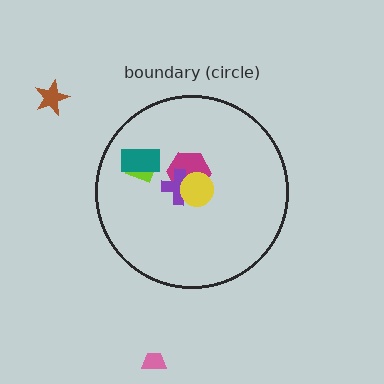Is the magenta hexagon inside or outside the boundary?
Inside.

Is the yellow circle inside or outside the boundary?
Inside.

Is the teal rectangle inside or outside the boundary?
Inside.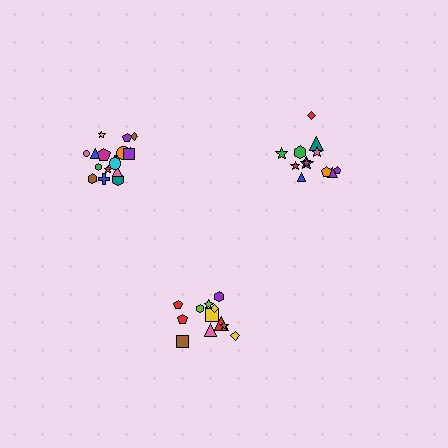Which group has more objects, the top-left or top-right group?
The top-left group.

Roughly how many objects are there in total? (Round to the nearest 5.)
Roughly 40 objects in total.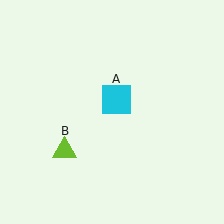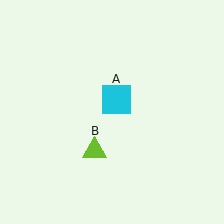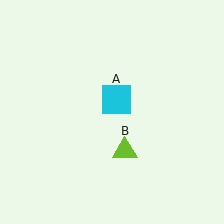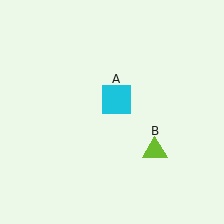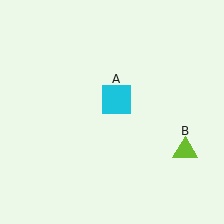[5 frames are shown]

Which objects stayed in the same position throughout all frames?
Cyan square (object A) remained stationary.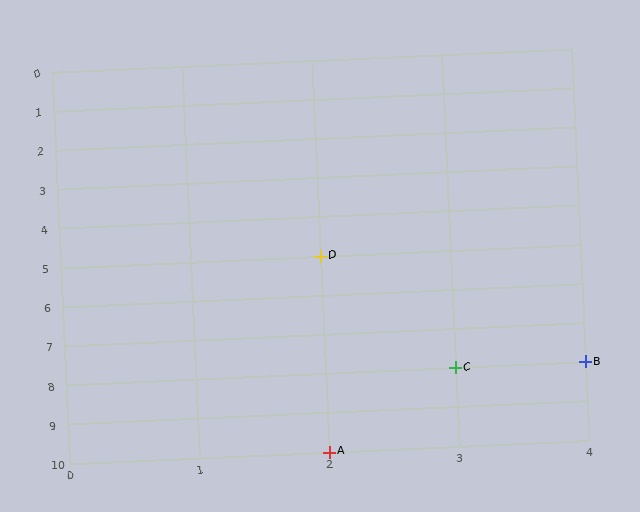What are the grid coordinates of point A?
Point A is at grid coordinates (2, 10).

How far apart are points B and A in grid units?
Points B and A are 2 columns and 2 rows apart (about 2.8 grid units diagonally).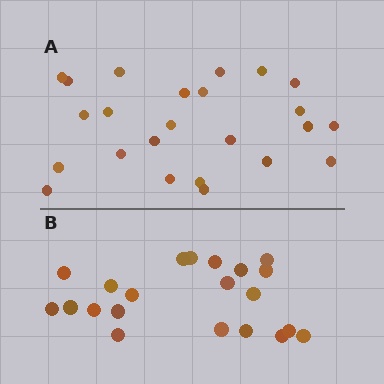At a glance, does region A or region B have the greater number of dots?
Region A (the top region) has more dots.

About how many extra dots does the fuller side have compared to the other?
Region A has just a few more — roughly 2 or 3 more dots than region B.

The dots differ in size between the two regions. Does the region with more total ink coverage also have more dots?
No. Region B has more total ink coverage because its dots are larger, but region A actually contains more individual dots. Total area can be misleading — the number of items is what matters here.